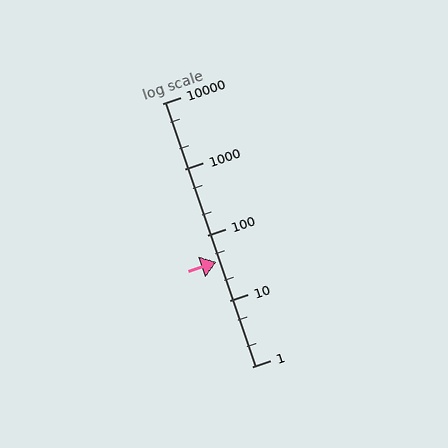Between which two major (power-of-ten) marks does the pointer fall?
The pointer is between 10 and 100.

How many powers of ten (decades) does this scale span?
The scale spans 4 decades, from 1 to 10000.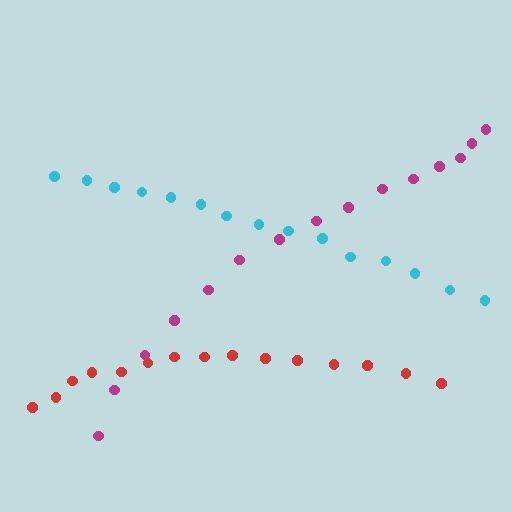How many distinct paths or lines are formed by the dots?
There are 3 distinct paths.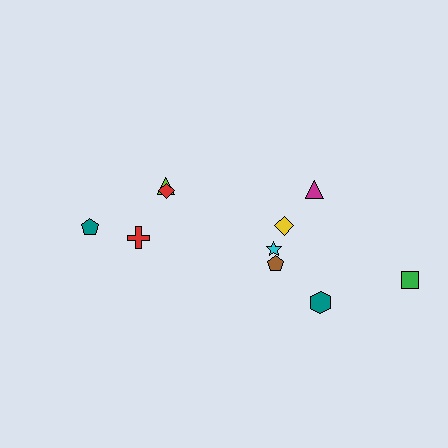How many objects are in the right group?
There are 6 objects.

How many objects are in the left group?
There are 4 objects.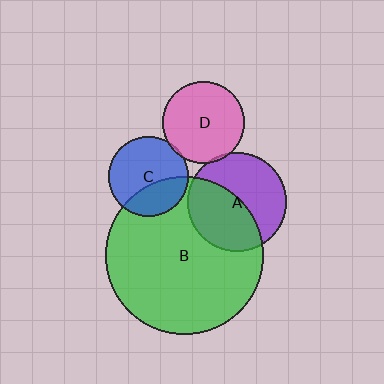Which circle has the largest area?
Circle B (green).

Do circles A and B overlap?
Yes.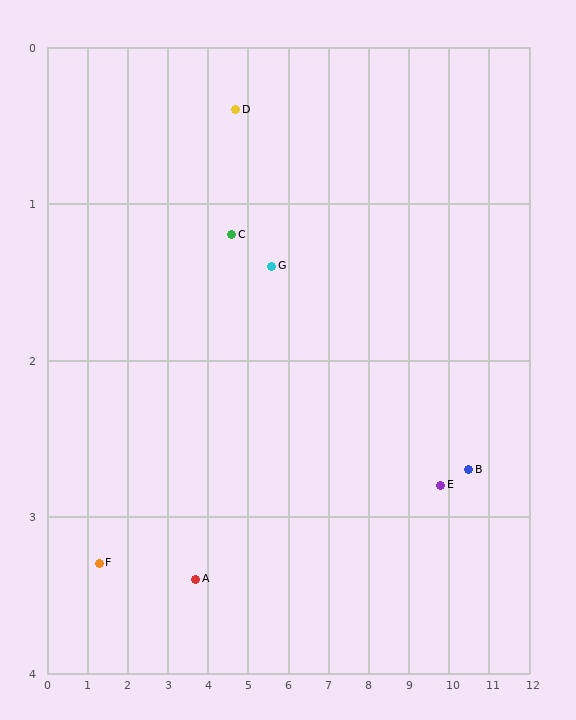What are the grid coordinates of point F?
Point F is at approximately (1.3, 3.3).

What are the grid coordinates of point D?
Point D is at approximately (4.7, 0.4).